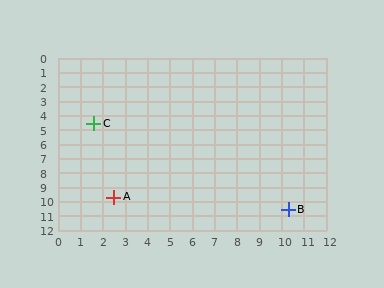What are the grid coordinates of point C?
Point C is at approximately (1.6, 4.6).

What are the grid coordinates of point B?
Point B is at approximately (10.3, 10.6).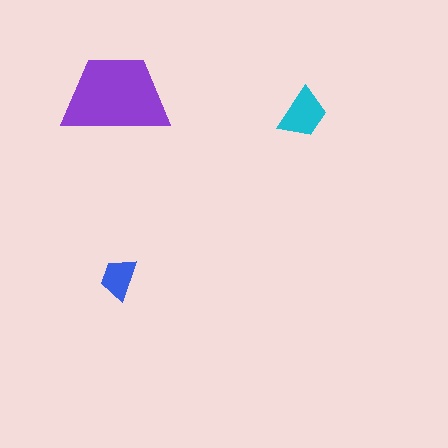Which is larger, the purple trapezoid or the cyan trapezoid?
The purple one.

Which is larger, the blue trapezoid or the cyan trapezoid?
The cyan one.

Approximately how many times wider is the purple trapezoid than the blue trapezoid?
About 2.5 times wider.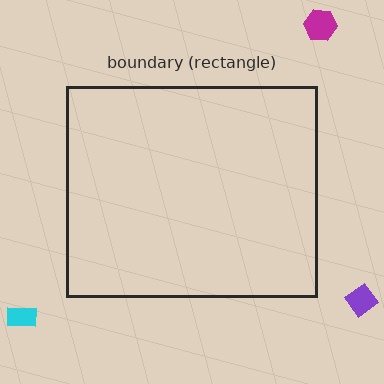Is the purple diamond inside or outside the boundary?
Outside.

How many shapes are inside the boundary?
0 inside, 3 outside.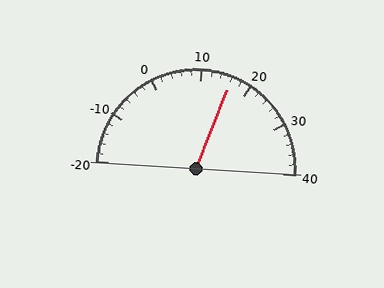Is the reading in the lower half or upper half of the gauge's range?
The reading is in the upper half of the range (-20 to 40).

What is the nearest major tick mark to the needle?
The nearest major tick mark is 20.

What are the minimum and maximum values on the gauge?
The gauge ranges from -20 to 40.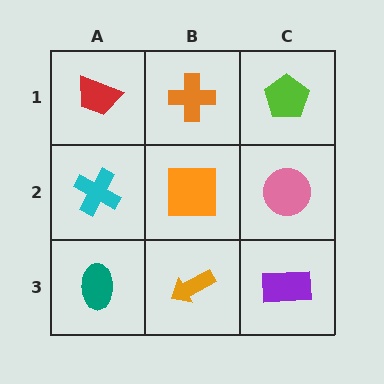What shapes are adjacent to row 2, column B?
An orange cross (row 1, column B), an orange arrow (row 3, column B), a cyan cross (row 2, column A), a pink circle (row 2, column C).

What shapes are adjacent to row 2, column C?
A lime pentagon (row 1, column C), a purple rectangle (row 3, column C), an orange square (row 2, column B).